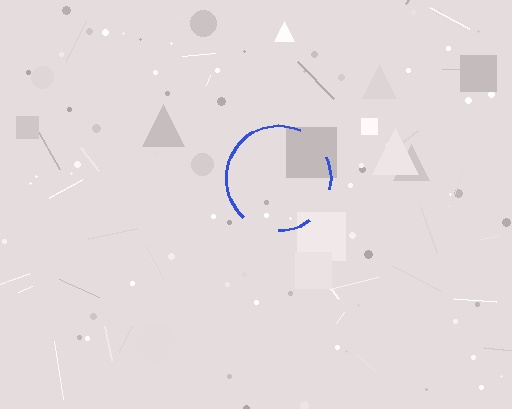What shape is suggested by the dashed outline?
The dashed outline suggests a circle.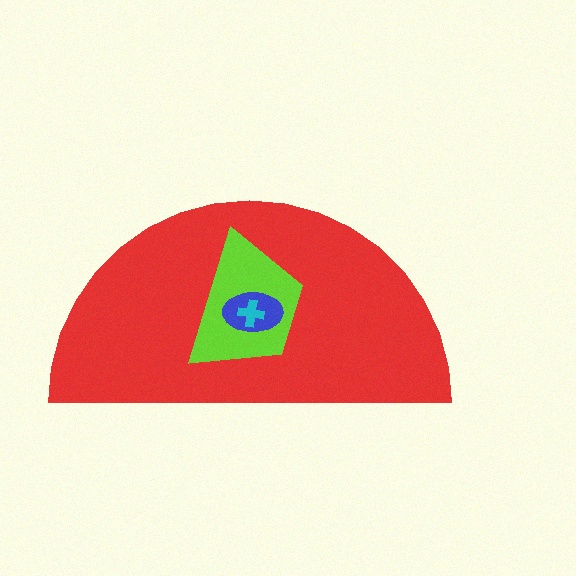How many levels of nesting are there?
4.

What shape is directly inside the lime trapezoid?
The blue ellipse.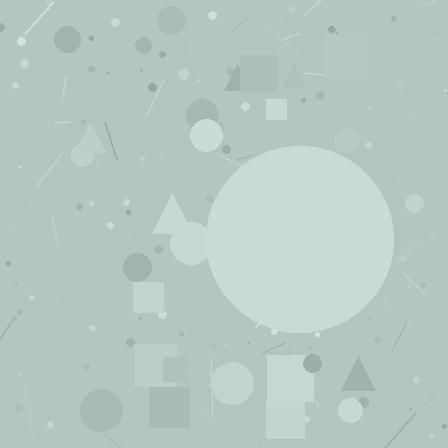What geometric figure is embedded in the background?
A circle is embedded in the background.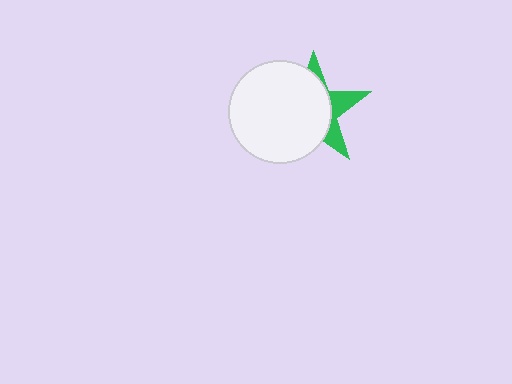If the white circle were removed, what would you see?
You would see the complete green star.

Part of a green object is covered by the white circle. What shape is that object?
It is a star.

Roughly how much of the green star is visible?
A small part of it is visible (roughly 31%).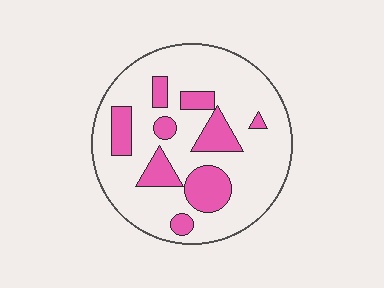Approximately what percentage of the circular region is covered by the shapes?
Approximately 25%.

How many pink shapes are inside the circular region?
9.